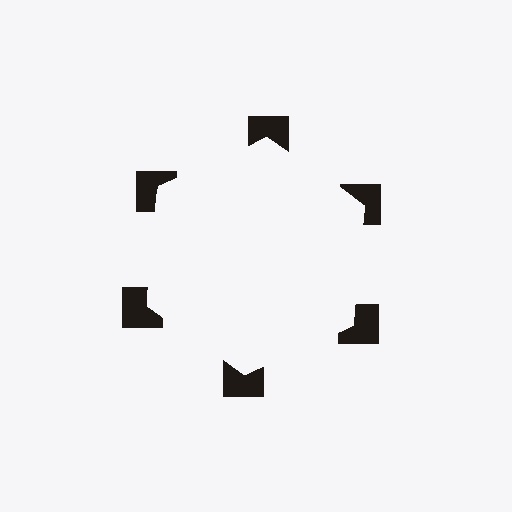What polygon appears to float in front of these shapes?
An illusory hexagon — its edges are inferred from the aligned wedge cuts in the notched squares, not physically drawn.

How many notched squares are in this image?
There are 6 — one at each vertex of the illusory hexagon.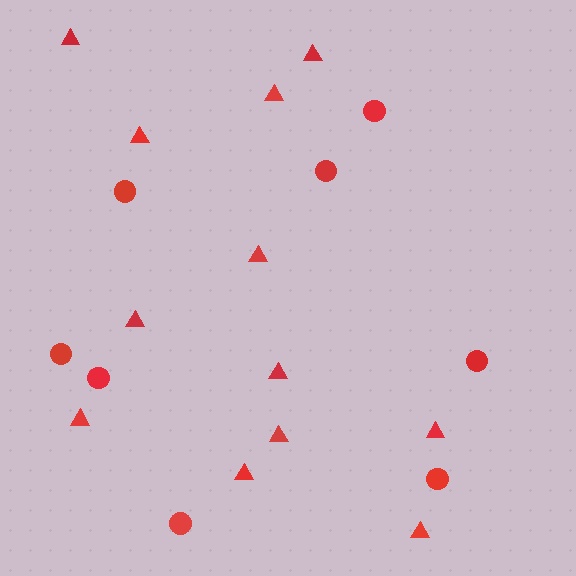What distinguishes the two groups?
There are 2 groups: one group of circles (8) and one group of triangles (12).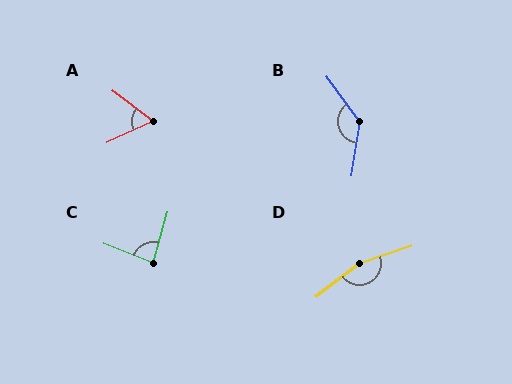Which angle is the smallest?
A, at approximately 62 degrees.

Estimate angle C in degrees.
Approximately 84 degrees.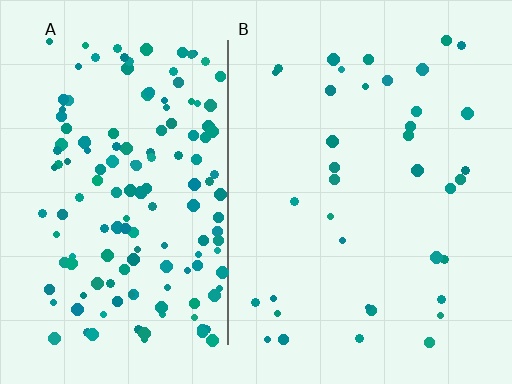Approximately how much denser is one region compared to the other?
Approximately 4.1× — region A over region B.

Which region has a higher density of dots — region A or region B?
A (the left).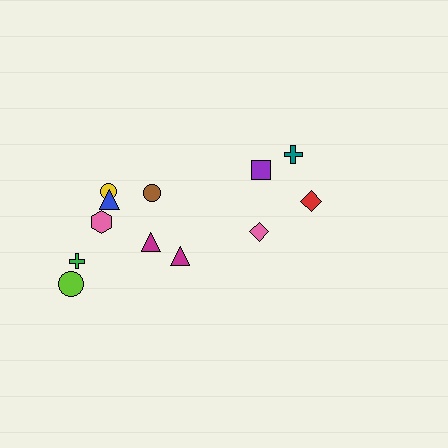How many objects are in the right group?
There are 4 objects.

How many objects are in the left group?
There are 8 objects.